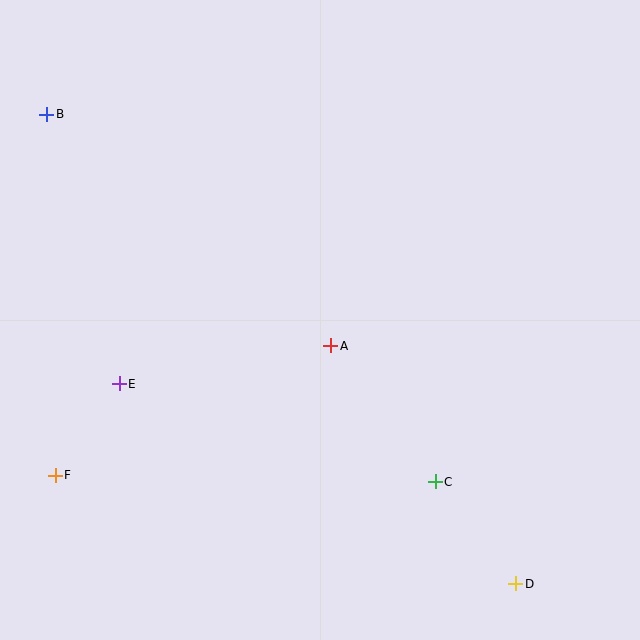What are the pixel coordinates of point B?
Point B is at (47, 114).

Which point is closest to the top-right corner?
Point A is closest to the top-right corner.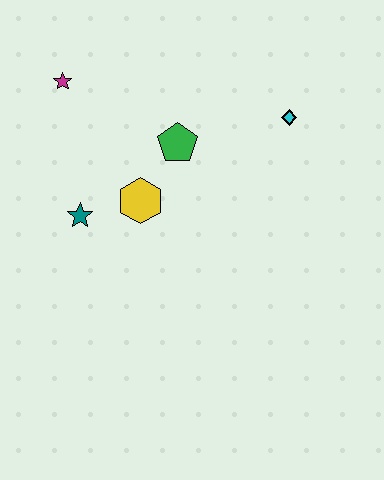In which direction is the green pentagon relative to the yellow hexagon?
The green pentagon is above the yellow hexagon.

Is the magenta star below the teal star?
No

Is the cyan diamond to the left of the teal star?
No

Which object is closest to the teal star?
The yellow hexagon is closest to the teal star.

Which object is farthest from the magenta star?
The cyan diamond is farthest from the magenta star.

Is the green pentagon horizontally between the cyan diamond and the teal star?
Yes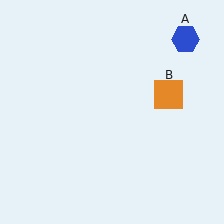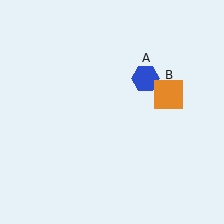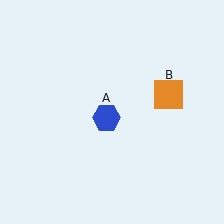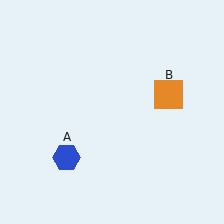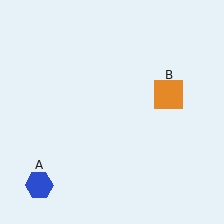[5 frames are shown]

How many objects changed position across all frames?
1 object changed position: blue hexagon (object A).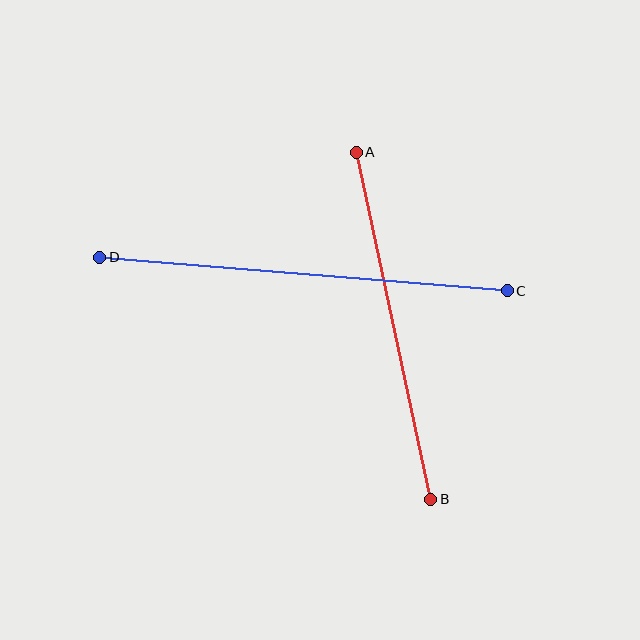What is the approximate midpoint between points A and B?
The midpoint is at approximately (393, 326) pixels.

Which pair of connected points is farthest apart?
Points C and D are farthest apart.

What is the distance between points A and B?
The distance is approximately 355 pixels.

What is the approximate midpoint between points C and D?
The midpoint is at approximately (304, 274) pixels.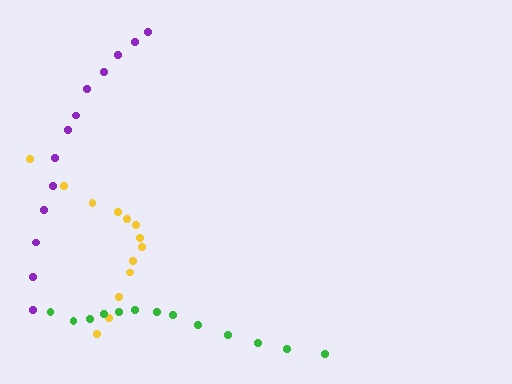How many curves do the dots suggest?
There are 3 distinct paths.